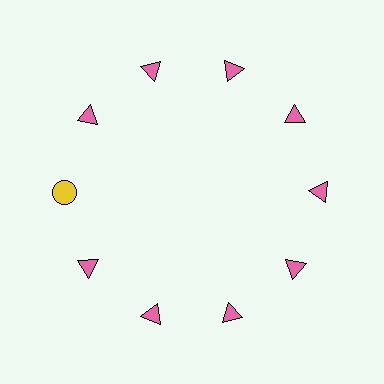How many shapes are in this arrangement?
There are 10 shapes arranged in a ring pattern.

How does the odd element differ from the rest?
It differs in both color (yellow instead of pink) and shape (circle instead of triangle).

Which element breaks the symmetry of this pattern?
The yellow circle at roughly the 9 o'clock position breaks the symmetry. All other shapes are pink triangles.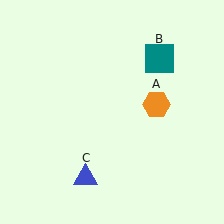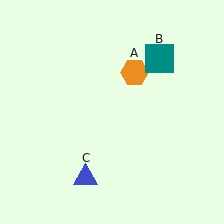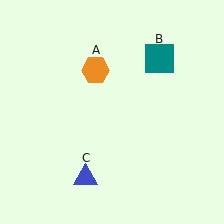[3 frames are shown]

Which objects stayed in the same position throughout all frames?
Teal square (object B) and blue triangle (object C) remained stationary.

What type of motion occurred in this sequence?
The orange hexagon (object A) rotated counterclockwise around the center of the scene.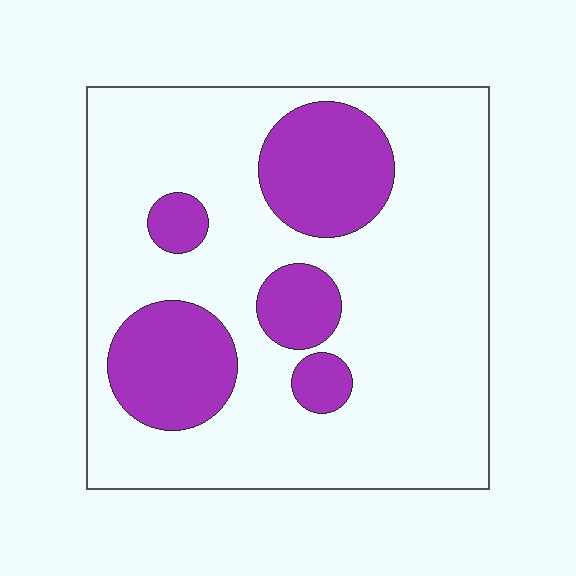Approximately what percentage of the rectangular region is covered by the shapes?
Approximately 25%.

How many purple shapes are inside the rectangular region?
5.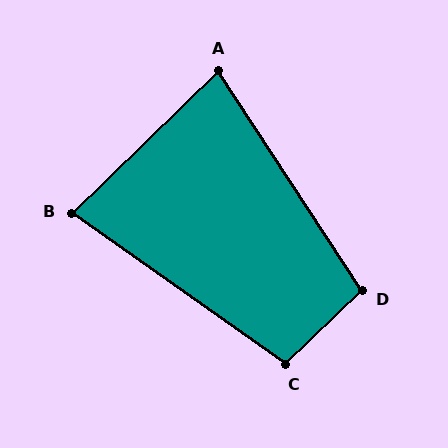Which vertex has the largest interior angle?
C, at approximately 101 degrees.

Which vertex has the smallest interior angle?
A, at approximately 79 degrees.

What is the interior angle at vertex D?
Approximately 101 degrees (obtuse).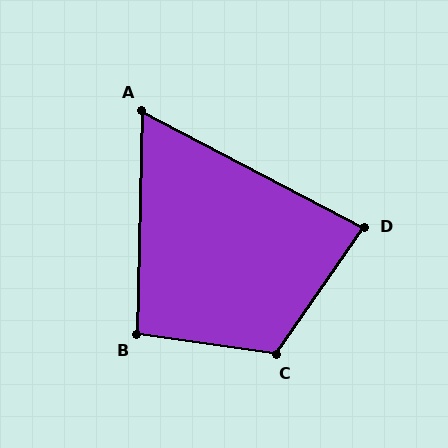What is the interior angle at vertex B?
Approximately 97 degrees (obtuse).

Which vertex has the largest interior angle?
C, at approximately 116 degrees.